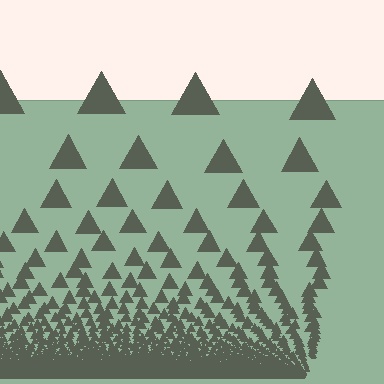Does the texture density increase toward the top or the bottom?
Density increases toward the bottom.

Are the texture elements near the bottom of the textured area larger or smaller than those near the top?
Smaller. The gradient is inverted — elements near the bottom are smaller and denser.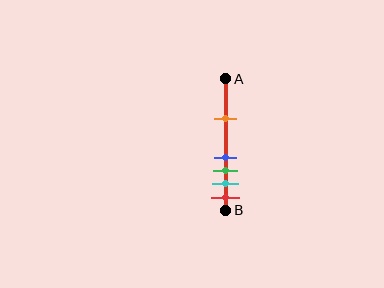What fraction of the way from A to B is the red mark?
The red mark is approximately 90% (0.9) of the way from A to B.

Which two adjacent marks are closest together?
The blue and green marks are the closest adjacent pair.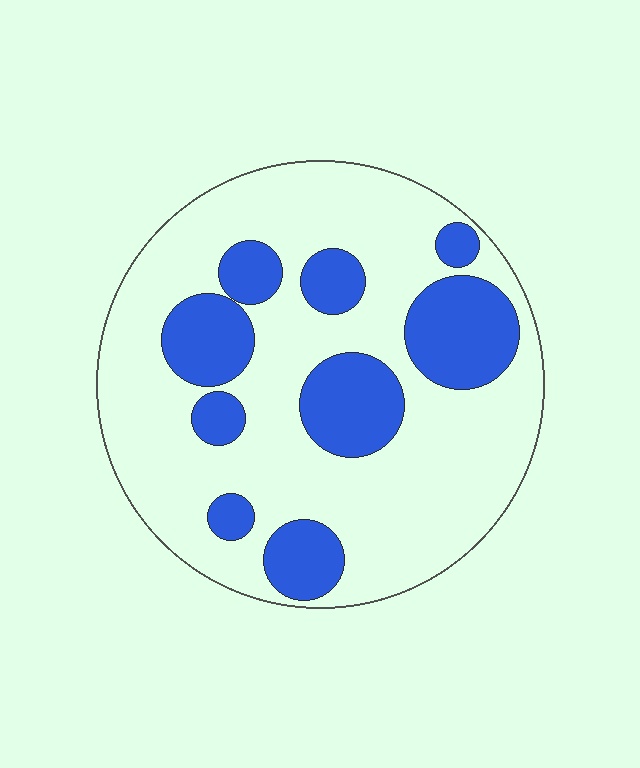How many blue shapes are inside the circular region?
9.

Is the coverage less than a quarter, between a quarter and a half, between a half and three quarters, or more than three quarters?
Between a quarter and a half.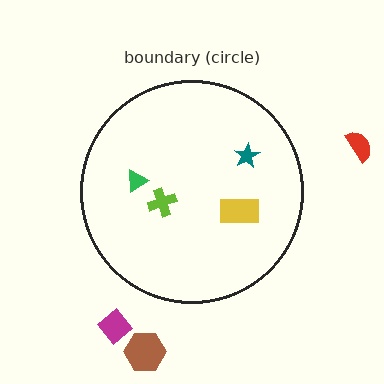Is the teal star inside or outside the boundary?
Inside.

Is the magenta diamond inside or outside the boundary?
Outside.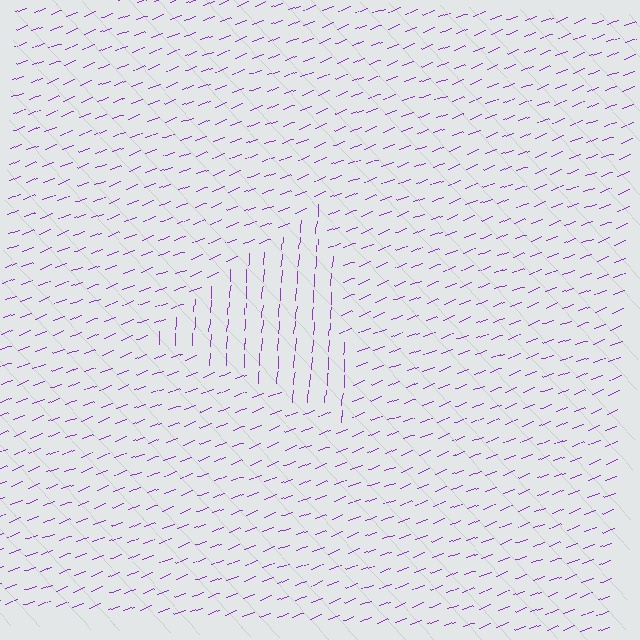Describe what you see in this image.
The image is filled with small purple line segments. A triangle region in the image has lines oriented differently from the surrounding lines, creating a visible texture boundary.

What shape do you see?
I see a triangle.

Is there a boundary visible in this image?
Yes, there is a texture boundary formed by a change in line orientation.